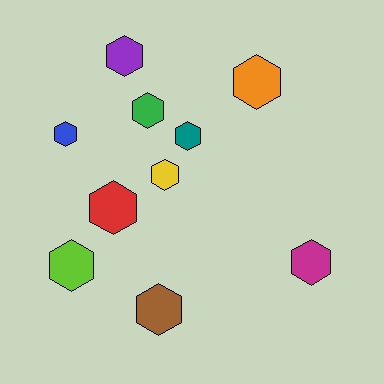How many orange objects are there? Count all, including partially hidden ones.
There is 1 orange object.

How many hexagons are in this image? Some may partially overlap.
There are 10 hexagons.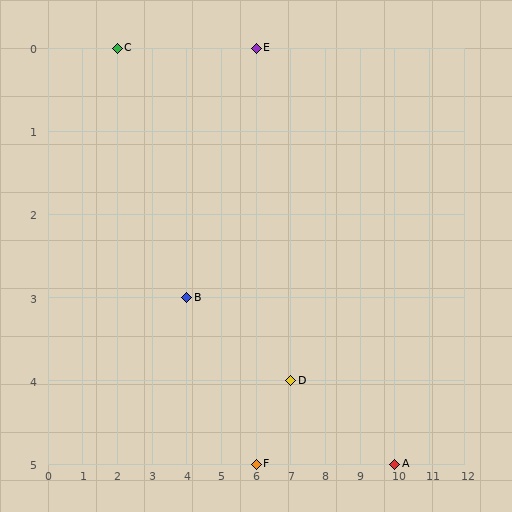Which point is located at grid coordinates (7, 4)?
Point D is at (7, 4).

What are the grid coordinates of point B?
Point B is at grid coordinates (4, 3).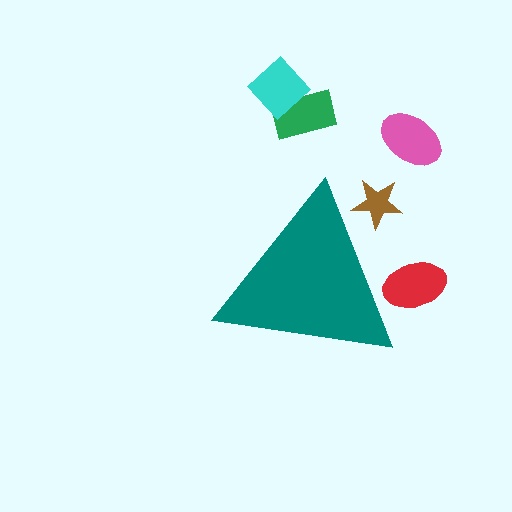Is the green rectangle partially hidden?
No, the green rectangle is fully visible.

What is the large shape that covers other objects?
A teal triangle.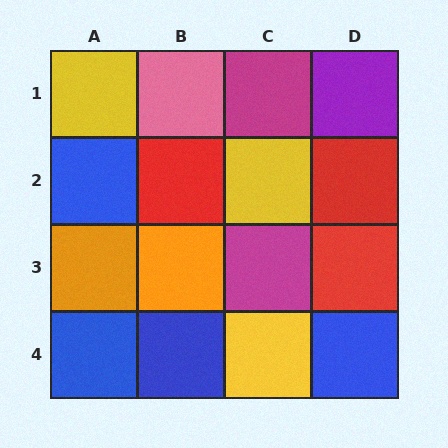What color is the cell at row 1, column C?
Magenta.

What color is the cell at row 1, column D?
Purple.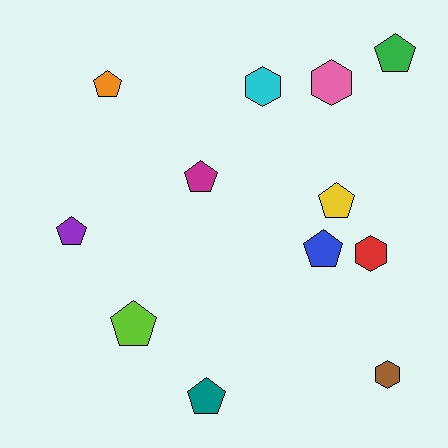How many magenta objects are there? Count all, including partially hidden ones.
There is 1 magenta object.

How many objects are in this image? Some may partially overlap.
There are 12 objects.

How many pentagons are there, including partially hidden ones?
There are 8 pentagons.